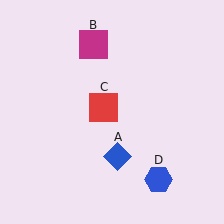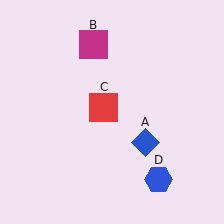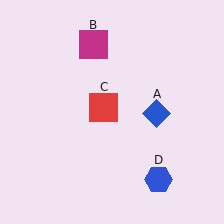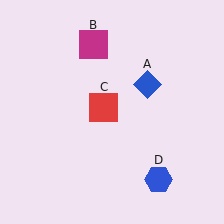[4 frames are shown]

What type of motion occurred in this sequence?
The blue diamond (object A) rotated counterclockwise around the center of the scene.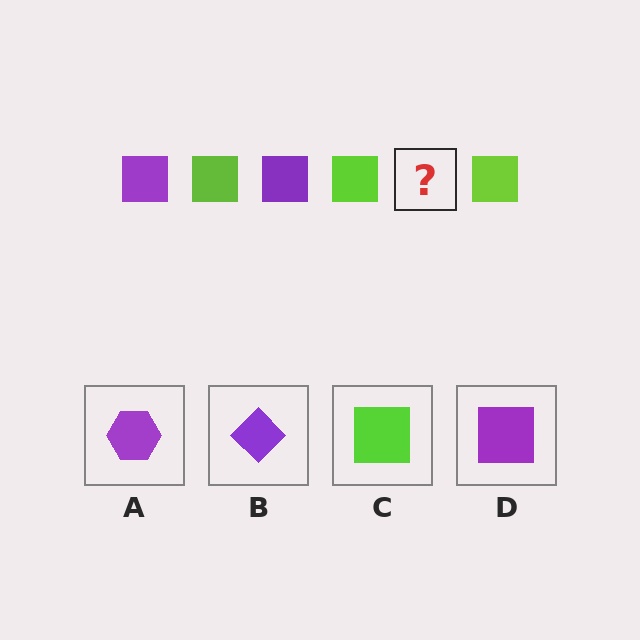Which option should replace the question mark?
Option D.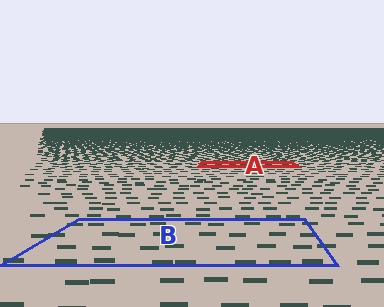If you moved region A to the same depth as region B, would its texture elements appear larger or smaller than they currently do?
They would appear larger. At a closer depth, the same texture elements are projected at a bigger on-screen size.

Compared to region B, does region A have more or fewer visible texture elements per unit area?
Region A has more texture elements per unit area — they are packed more densely because it is farther away.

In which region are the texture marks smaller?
The texture marks are smaller in region A, because it is farther away.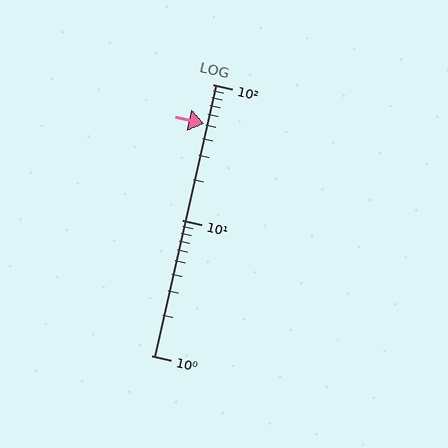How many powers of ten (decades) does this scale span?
The scale spans 2 decades, from 1 to 100.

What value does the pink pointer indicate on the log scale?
The pointer indicates approximately 51.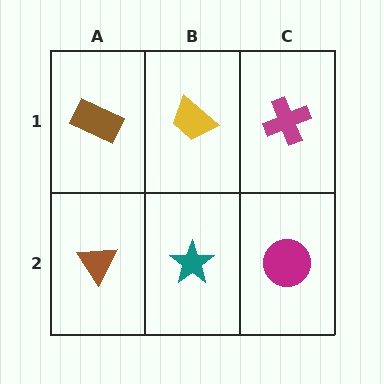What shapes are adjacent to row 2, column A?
A brown rectangle (row 1, column A), a teal star (row 2, column B).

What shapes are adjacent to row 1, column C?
A magenta circle (row 2, column C), a yellow trapezoid (row 1, column B).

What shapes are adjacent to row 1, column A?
A brown triangle (row 2, column A), a yellow trapezoid (row 1, column B).